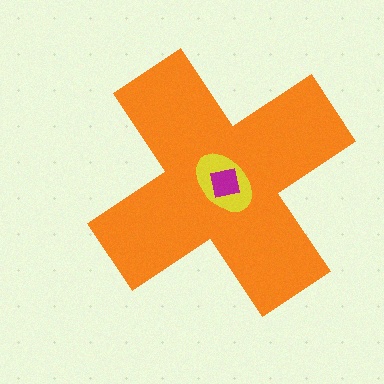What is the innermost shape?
The magenta square.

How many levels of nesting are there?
3.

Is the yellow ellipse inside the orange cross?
Yes.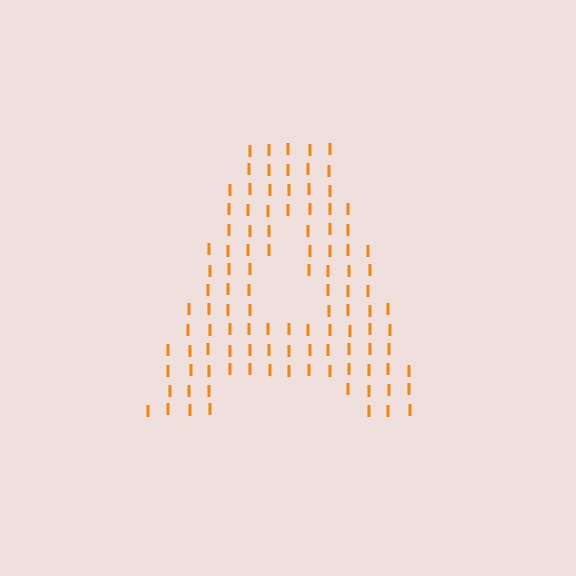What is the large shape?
The large shape is the letter A.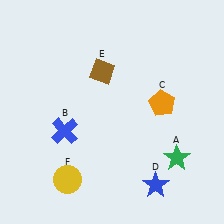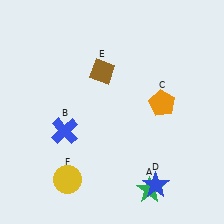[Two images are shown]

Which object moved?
The green star (A) moved down.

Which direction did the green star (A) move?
The green star (A) moved down.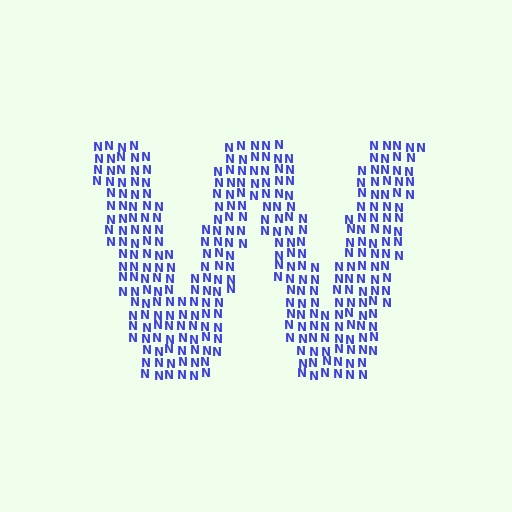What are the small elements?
The small elements are letter N's.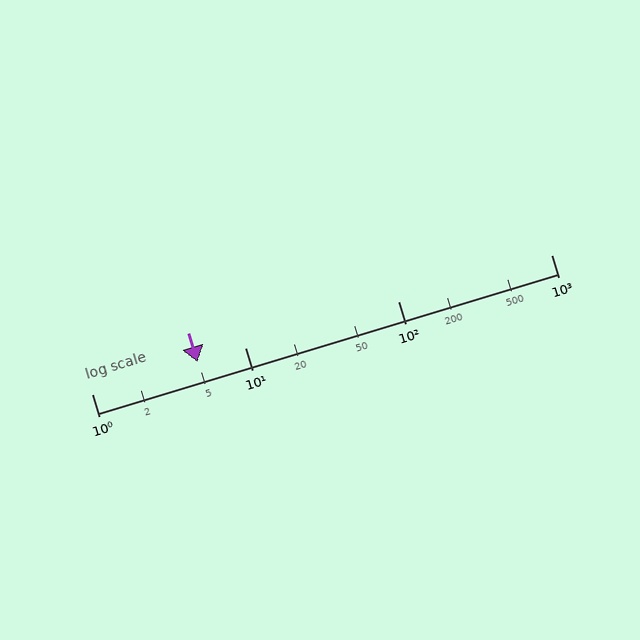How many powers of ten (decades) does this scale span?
The scale spans 3 decades, from 1 to 1000.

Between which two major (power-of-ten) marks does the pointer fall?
The pointer is between 1 and 10.